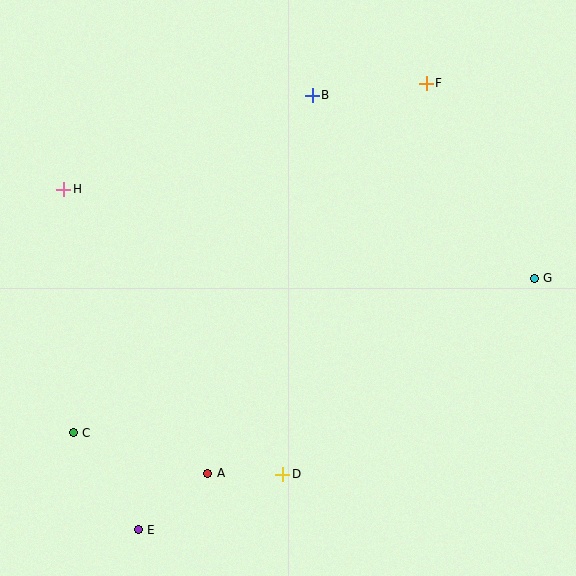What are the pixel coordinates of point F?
Point F is at (426, 83).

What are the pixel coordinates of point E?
Point E is at (138, 530).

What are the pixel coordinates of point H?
Point H is at (64, 189).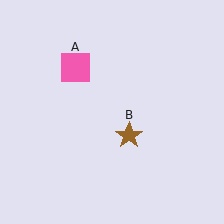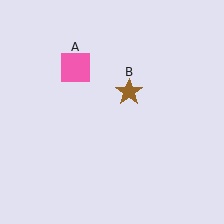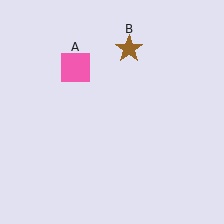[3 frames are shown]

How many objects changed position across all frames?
1 object changed position: brown star (object B).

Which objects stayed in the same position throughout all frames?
Pink square (object A) remained stationary.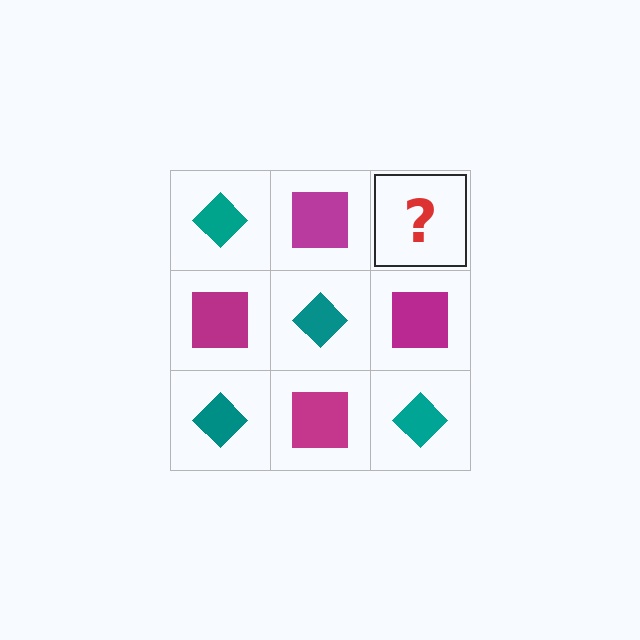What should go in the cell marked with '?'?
The missing cell should contain a teal diamond.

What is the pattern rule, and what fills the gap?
The rule is that it alternates teal diamond and magenta square in a checkerboard pattern. The gap should be filled with a teal diamond.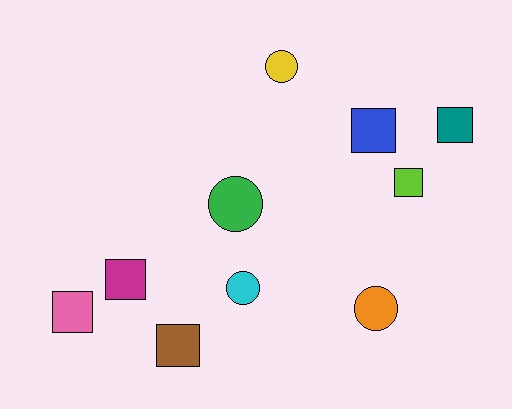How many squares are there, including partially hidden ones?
There are 6 squares.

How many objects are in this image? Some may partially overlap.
There are 10 objects.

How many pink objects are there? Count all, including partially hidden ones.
There is 1 pink object.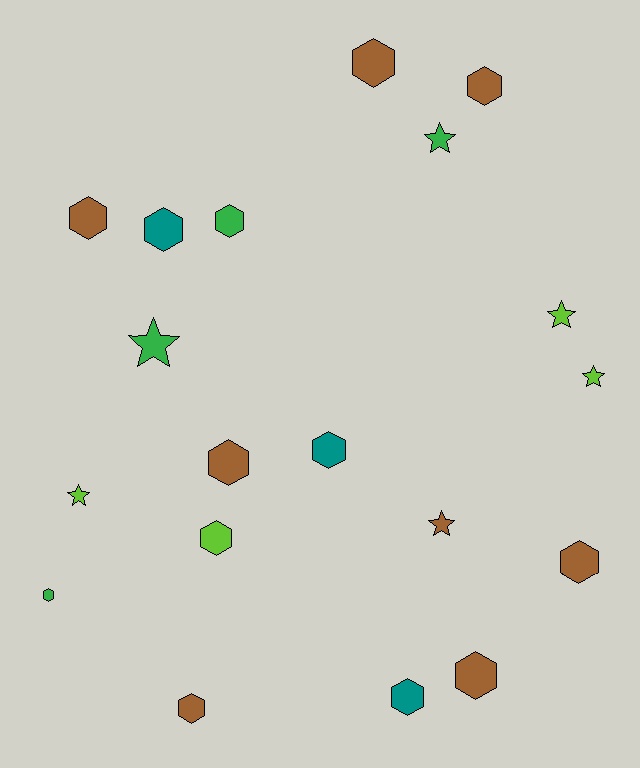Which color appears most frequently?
Brown, with 8 objects.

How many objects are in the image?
There are 19 objects.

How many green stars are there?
There are 2 green stars.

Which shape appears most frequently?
Hexagon, with 13 objects.